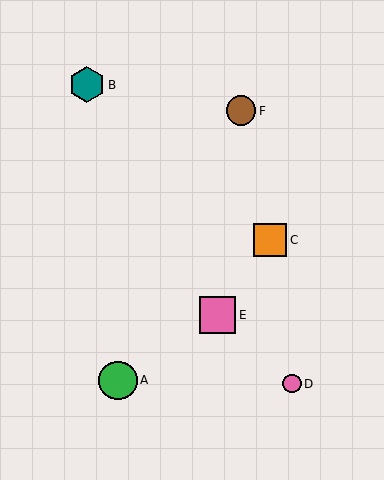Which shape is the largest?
The green circle (labeled A) is the largest.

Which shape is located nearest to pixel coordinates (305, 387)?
The pink circle (labeled D) at (292, 384) is nearest to that location.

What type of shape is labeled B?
Shape B is a teal hexagon.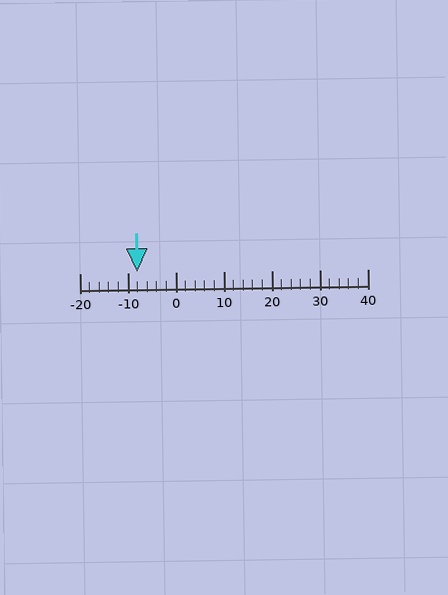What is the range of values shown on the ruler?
The ruler shows values from -20 to 40.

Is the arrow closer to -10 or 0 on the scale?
The arrow is closer to -10.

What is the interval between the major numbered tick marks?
The major tick marks are spaced 10 units apart.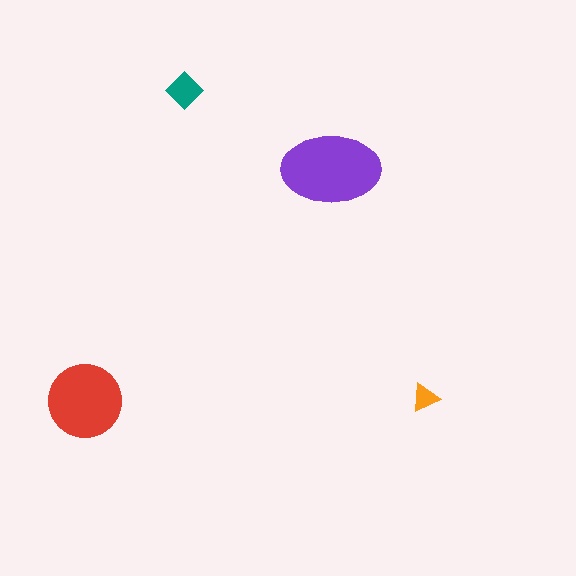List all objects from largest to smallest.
The purple ellipse, the red circle, the teal diamond, the orange triangle.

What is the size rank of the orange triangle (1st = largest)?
4th.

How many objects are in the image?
There are 4 objects in the image.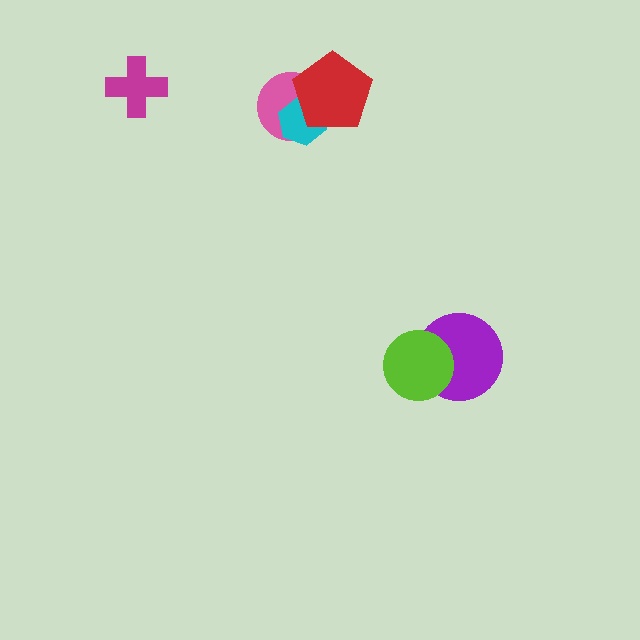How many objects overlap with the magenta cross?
0 objects overlap with the magenta cross.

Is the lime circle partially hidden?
No, no other shape covers it.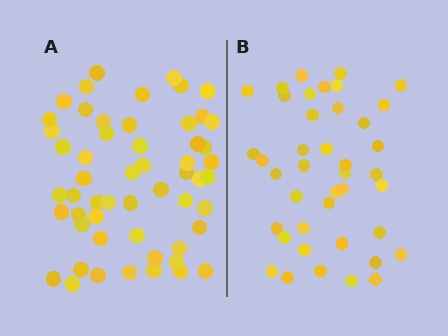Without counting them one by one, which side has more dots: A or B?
Region A (the left region) has more dots.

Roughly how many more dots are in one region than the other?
Region A has approximately 15 more dots than region B.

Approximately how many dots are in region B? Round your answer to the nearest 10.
About 40 dots. (The exact count is 41, which rounds to 40.)